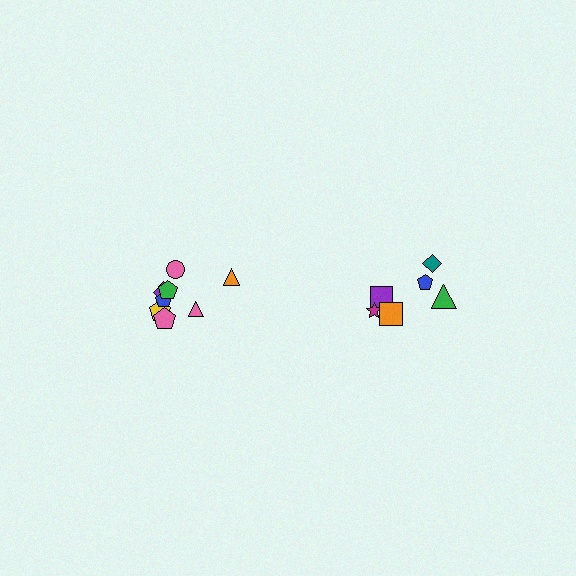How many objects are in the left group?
There are 8 objects.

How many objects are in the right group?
There are 6 objects.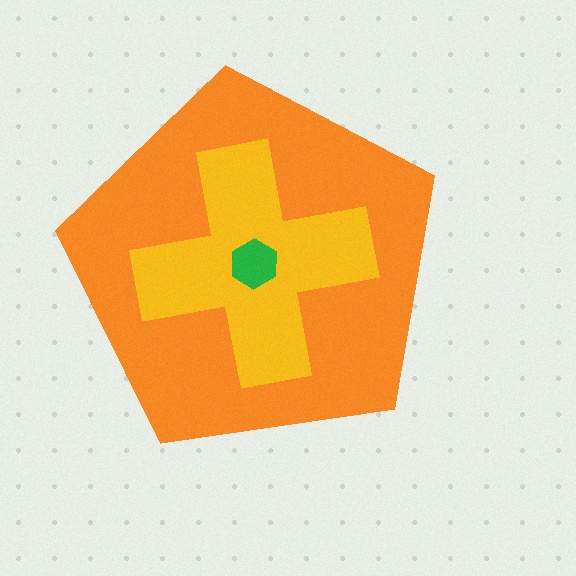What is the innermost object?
The green hexagon.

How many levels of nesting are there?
3.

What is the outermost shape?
The orange pentagon.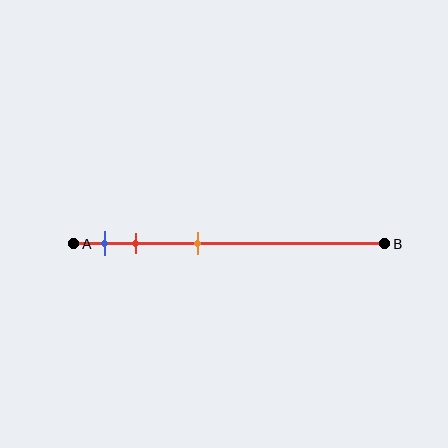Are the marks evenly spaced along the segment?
No, the marks are not evenly spaced.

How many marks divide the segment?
There are 3 marks dividing the segment.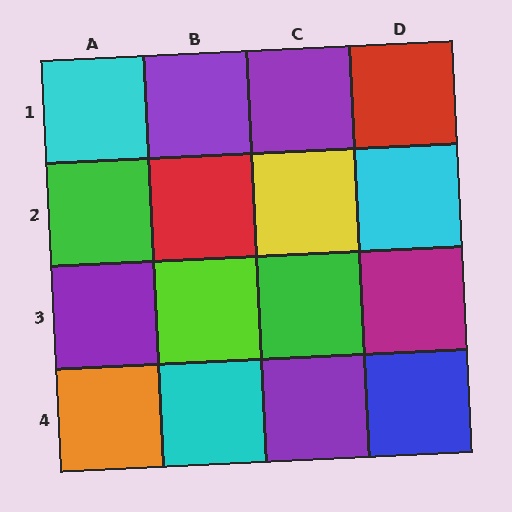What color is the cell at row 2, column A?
Green.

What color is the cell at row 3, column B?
Lime.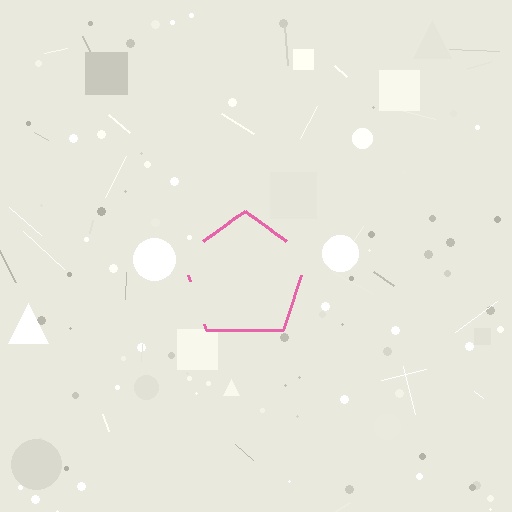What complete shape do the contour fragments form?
The contour fragments form a pentagon.